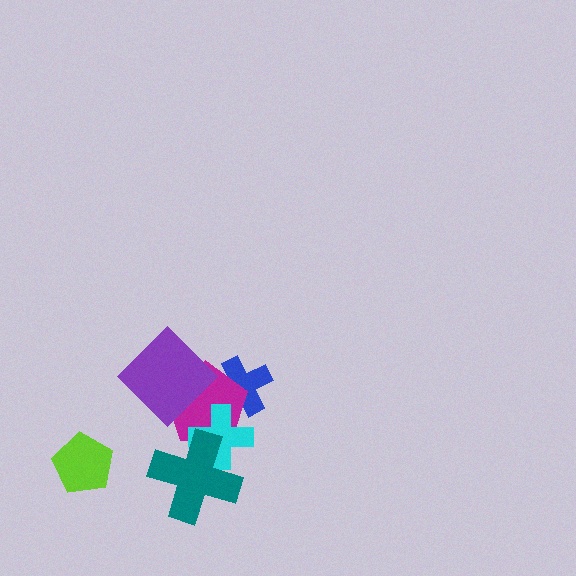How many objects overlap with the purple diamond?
1 object overlaps with the purple diamond.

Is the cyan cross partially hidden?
Yes, it is partially covered by another shape.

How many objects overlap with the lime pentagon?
0 objects overlap with the lime pentagon.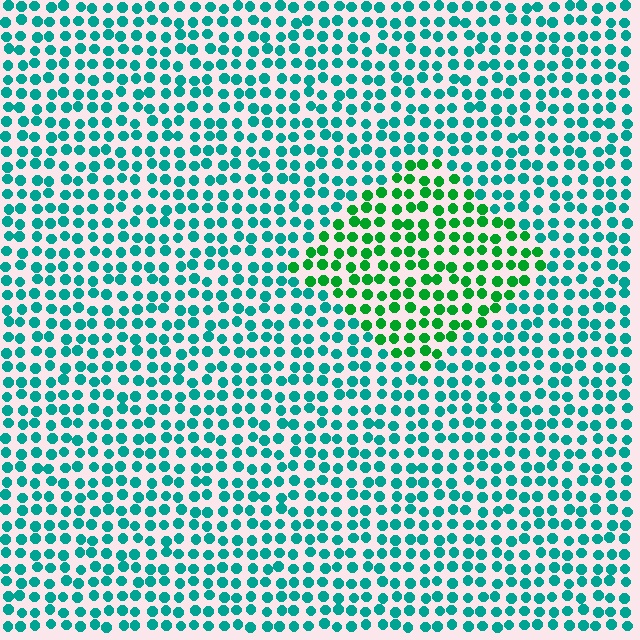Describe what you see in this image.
The image is filled with small teal elements in a uniform arrangement. A diamond-shaped region is visible where the elements are tinted to a slightly different hue, forming a subtle color boundary.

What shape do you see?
I see a diamond.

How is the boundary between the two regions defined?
The boundary is defined purely by a slight shift in hue (about 41 degrees). Spacing, size, and orientation are identical on both sides.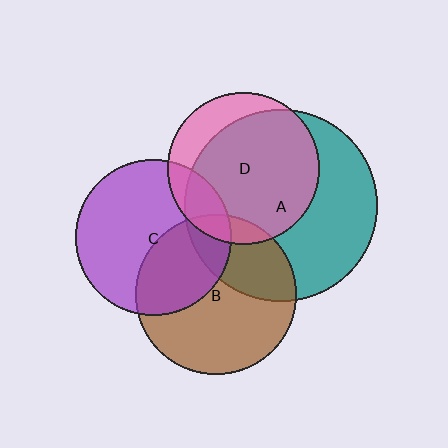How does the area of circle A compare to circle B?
Approximately 1.4 times.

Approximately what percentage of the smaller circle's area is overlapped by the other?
Approximately 35%.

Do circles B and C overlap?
Yes.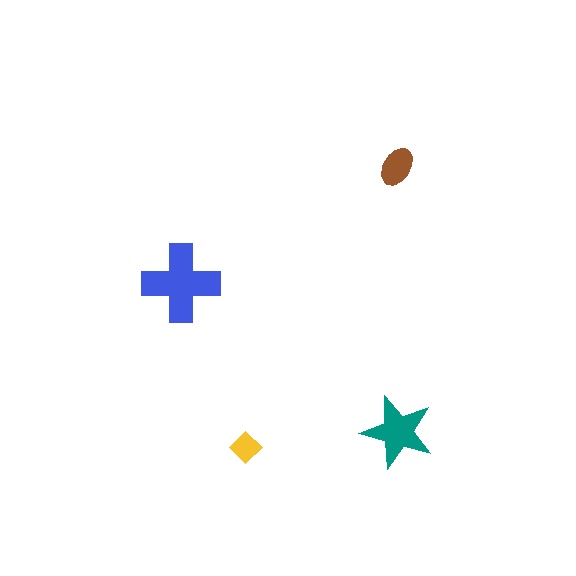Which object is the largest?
The blue cross.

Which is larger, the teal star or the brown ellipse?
The teal star.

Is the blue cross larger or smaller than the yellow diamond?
Larger.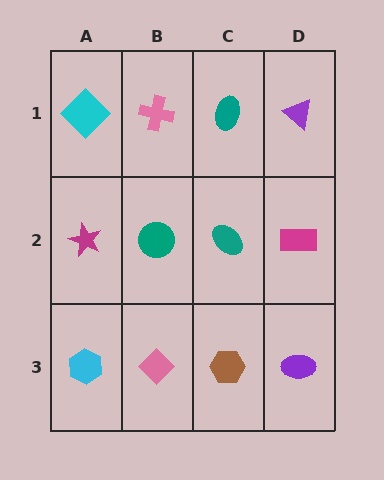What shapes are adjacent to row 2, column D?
A purple triangle (row 1, column D), a purple ellipse (row 3, column D), a teal ellipse (row 2, column C).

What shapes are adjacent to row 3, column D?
A magenta rectangle (row 2, column D), a brown hexagon (row 3, column C).